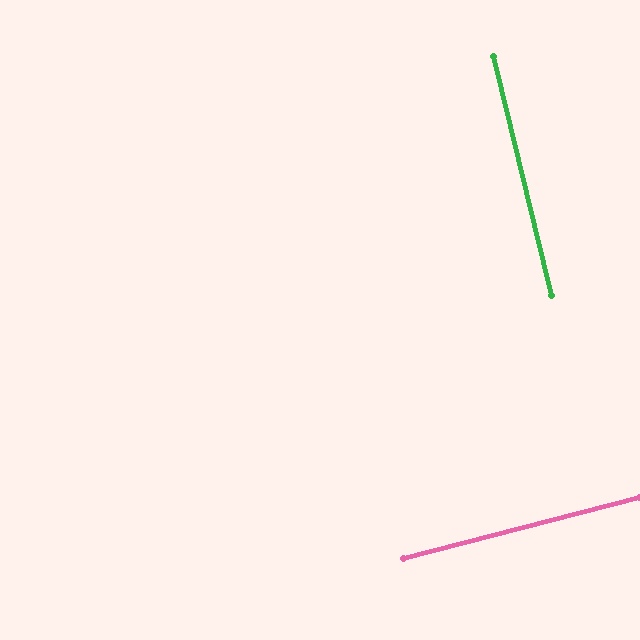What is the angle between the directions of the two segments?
Approximately 89 degrees.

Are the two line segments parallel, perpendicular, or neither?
Perpendicular — they meet at approximately 89°.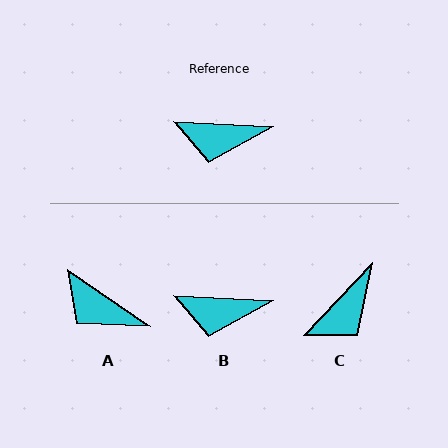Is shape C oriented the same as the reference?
No, it is off by about 49 degrees.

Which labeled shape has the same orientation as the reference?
B.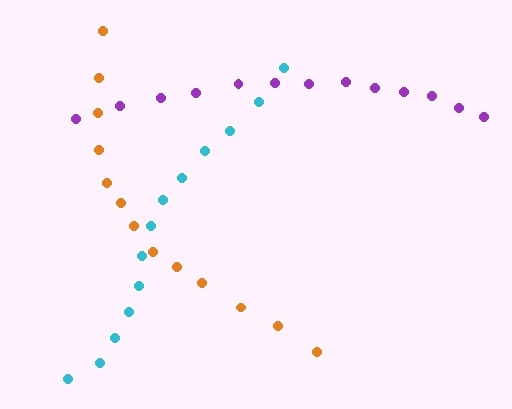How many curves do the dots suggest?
There are 3 distinct paths.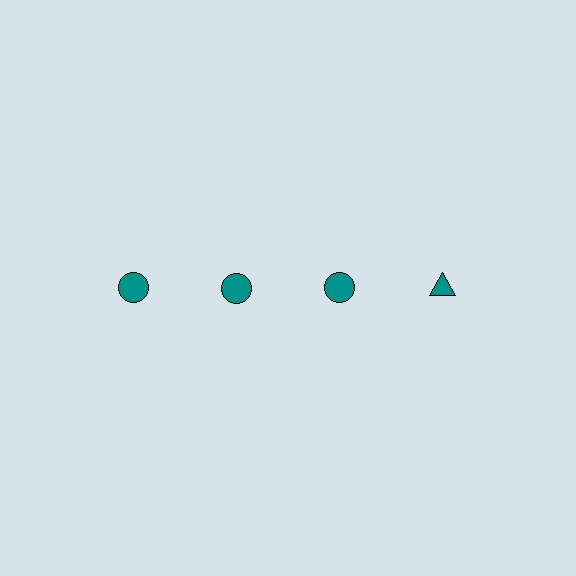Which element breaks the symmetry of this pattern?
The teal triangle in the top row, second from right column breaks the symmetry. All other shapes are teal circles.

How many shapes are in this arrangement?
There are 4 shapes arranged in a grid pattern.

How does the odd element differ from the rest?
It has a different shape: triangle instead of circle.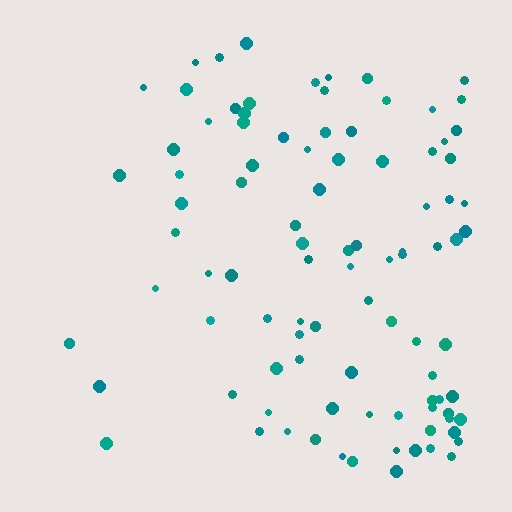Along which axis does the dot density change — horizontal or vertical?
Horizontal.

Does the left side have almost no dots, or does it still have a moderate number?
Still a moderate number, just noticeably fewer than the right.